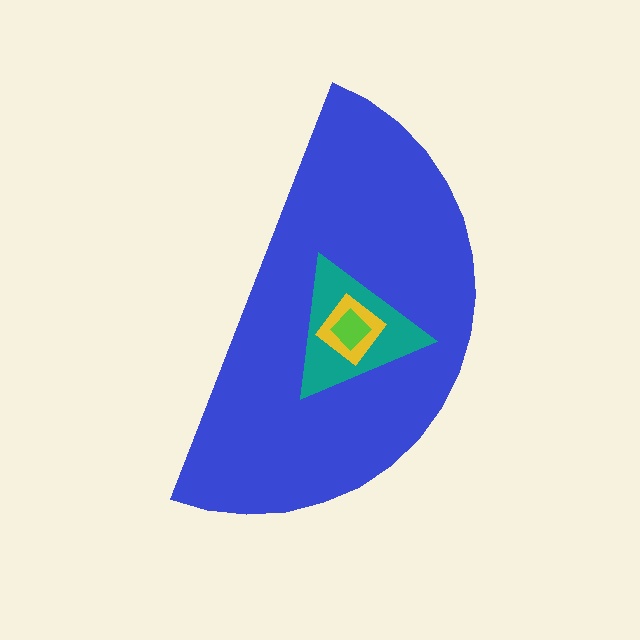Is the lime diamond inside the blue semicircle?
Yes.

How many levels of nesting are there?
4.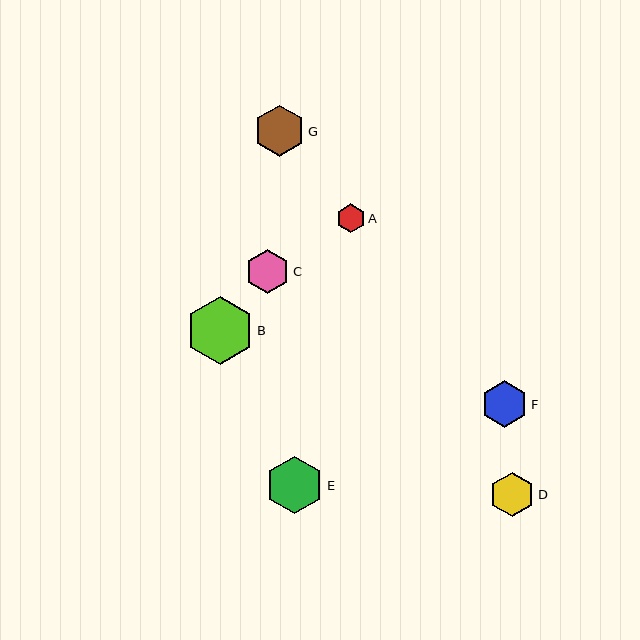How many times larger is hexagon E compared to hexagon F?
Hexagon E is approximately 1.2 times the size of hexagon F.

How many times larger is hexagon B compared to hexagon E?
Hexagon B is approximately 1.2 times the size of hexagon E.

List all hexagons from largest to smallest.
From largest to smallest: B, E, G, F, D, C, A.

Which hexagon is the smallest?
Hexagon A is the smallest with a size of approximately 28 pixels.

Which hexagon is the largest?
Hexagon B is the largest with a size of approximately 68 pixels.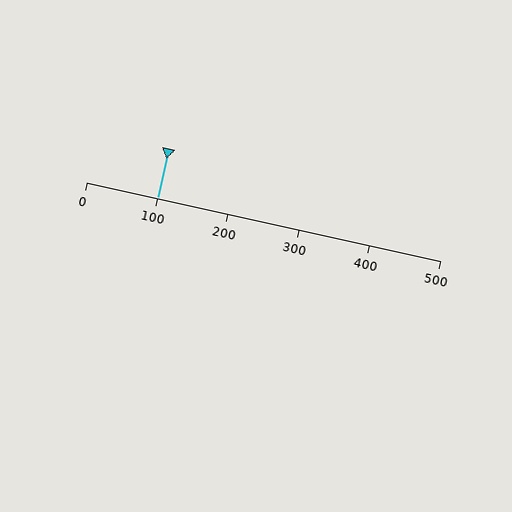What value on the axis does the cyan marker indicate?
The marker indicates approximately 100.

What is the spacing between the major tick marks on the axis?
The major ticks are spaced 100 apart.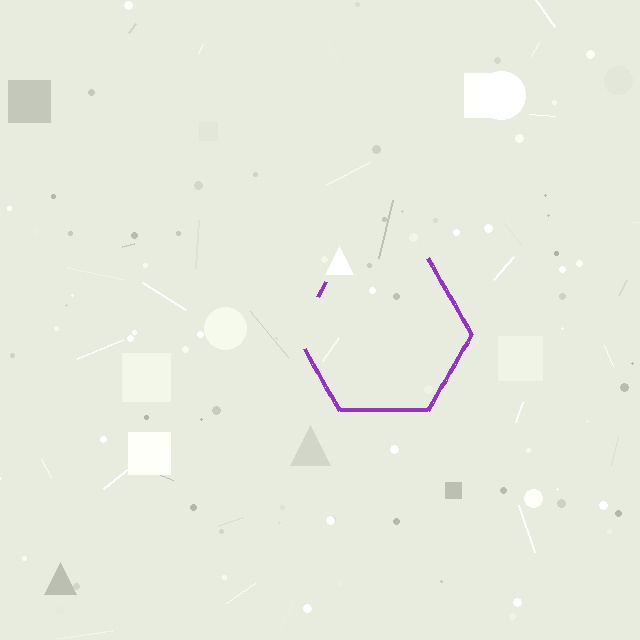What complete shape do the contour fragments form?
The contour fragments form a hexagon.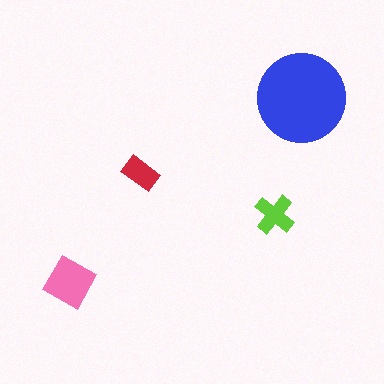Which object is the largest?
The blue circle.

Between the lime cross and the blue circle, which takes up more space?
The blue circle.